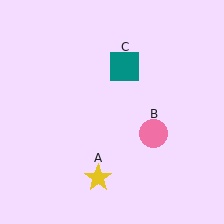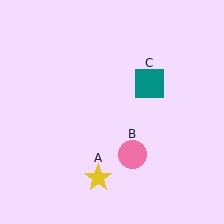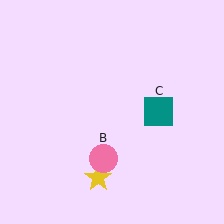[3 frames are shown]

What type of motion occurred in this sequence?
The pink circle (object B), teal square (object C) rotated clockwise around the center of the scene.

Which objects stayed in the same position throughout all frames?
Yellow star (object A) remained stationary.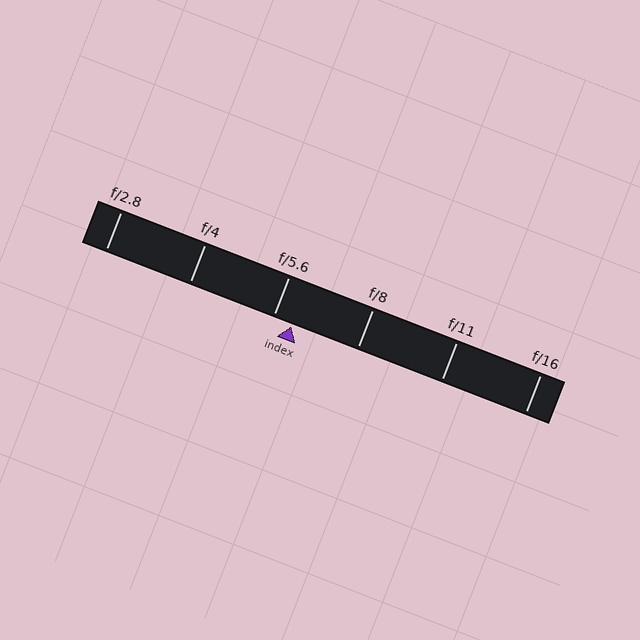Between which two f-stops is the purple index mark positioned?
The index mark is between f/5.6 and f/8.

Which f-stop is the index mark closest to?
The index mark is closest to f/5.6.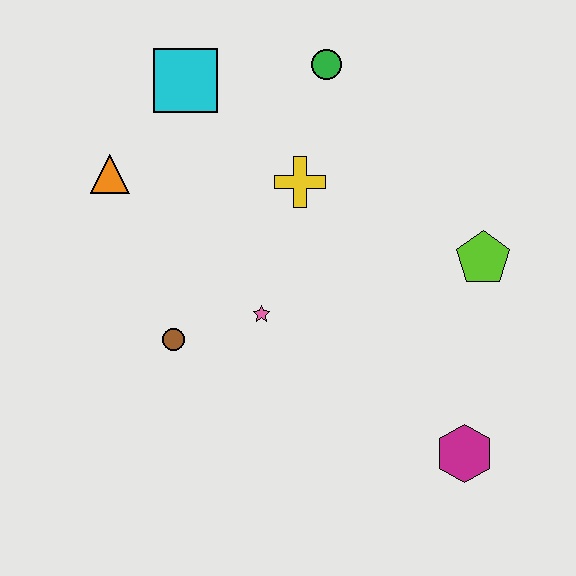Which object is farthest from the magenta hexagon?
The cyan square is farthest from the magenta hexagon.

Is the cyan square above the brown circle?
Yes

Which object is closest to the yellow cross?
The green circle is closest to the yellow cross.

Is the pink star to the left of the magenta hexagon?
Yes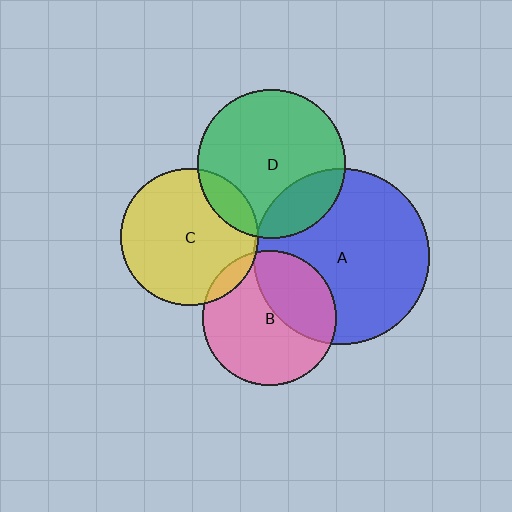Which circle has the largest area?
Circle A (blue).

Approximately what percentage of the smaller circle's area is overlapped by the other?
Approximately 5%.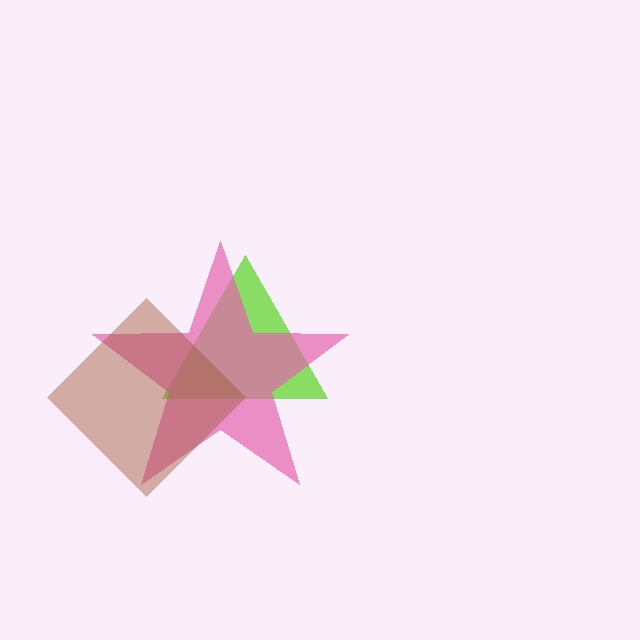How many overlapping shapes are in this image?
There are 3 overlapping shapes in the image.